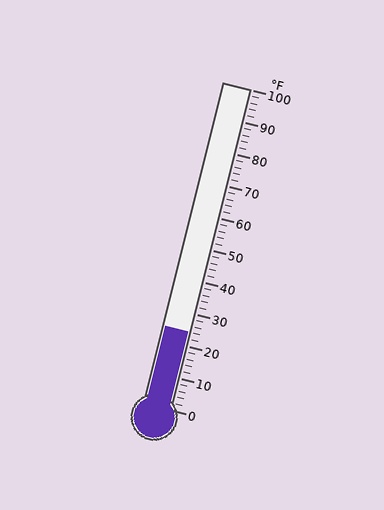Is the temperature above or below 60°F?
The temperature is below 60°F.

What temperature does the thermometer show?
The thermometer shows approximately 24°F.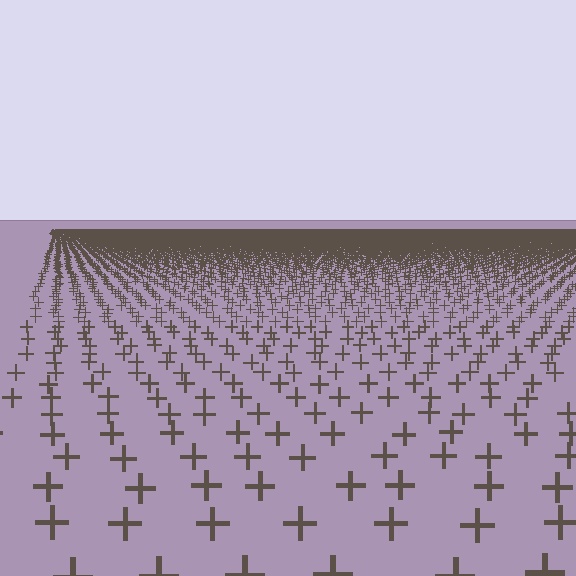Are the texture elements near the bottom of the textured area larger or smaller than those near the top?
Larger. Near the bottom, elements are closer to the viewer and appear at a bigger on-screen size.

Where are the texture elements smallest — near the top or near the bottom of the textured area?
Near the top.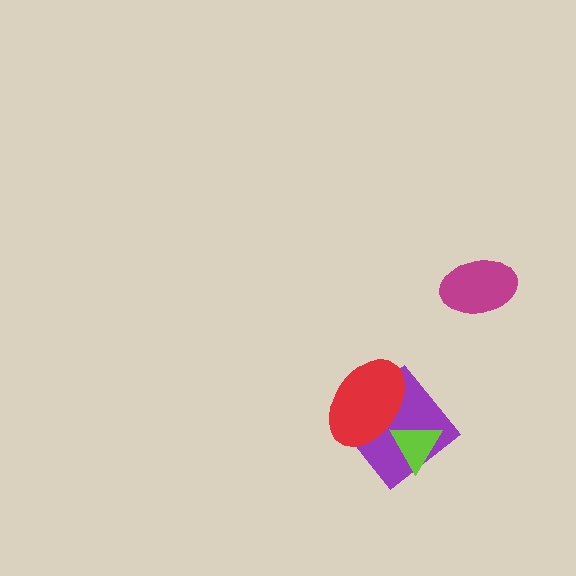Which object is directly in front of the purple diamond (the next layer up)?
The lime triangle is directly in front of the purple diamond.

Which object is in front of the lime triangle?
The red ellipse is in front of the lime triangle.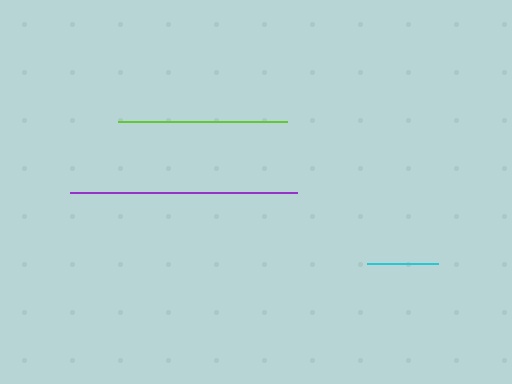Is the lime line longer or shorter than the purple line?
The purple line is longer than the lime line.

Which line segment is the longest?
The purple line is the longest at approximately 227 pixels.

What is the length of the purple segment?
The purple segment is approximately 227 pixels long.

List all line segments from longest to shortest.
From longest to shortest: purple, lime, cyan.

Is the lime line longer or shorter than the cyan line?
The lime line is longer than the cyan line.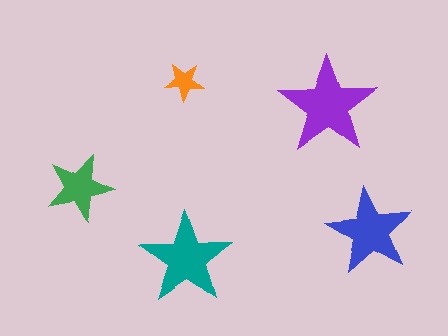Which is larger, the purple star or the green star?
The purple one.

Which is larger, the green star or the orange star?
The green one.